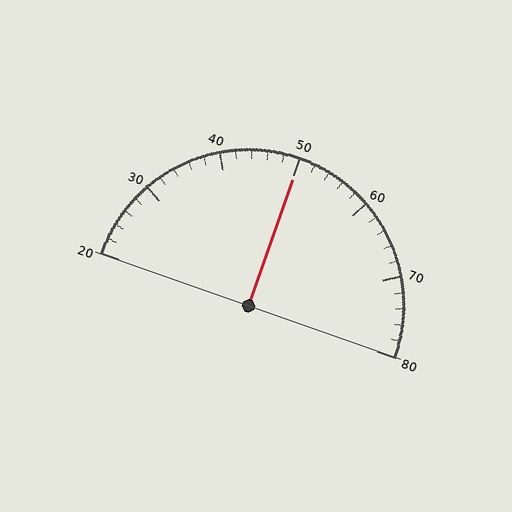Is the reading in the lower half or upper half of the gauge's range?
The reading is in the upper half of the range (20 to 80).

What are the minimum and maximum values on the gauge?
The gauge ranges from 20 to 80.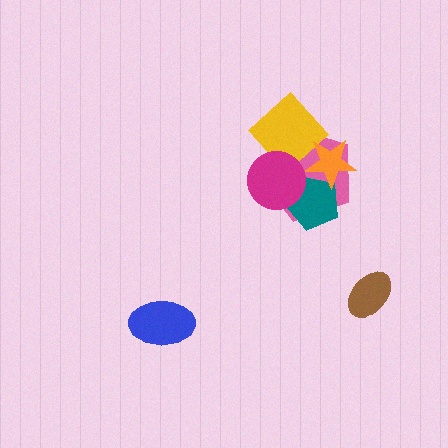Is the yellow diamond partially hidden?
Yes, it is partially covered by another shape.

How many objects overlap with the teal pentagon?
3 objects overlap with the teal pentagon.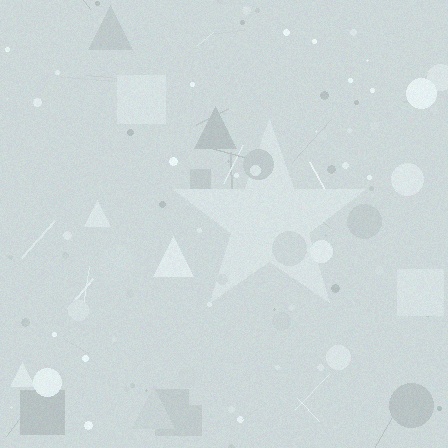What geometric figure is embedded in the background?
A star is embedded in the background.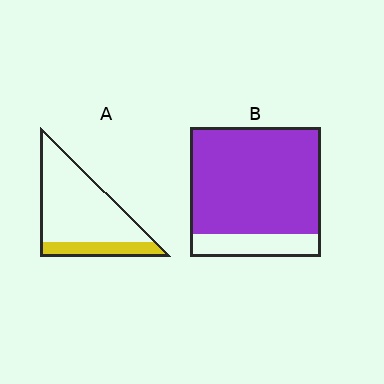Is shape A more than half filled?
No.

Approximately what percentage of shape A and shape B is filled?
A is approximately 20% and B is approximately 80%.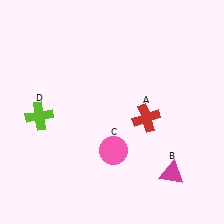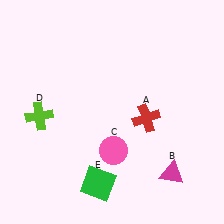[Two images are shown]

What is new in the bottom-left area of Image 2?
A green square (E) was added in the bottom-left area of Image 2.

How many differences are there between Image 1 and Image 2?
There is 1 difference between the two images.